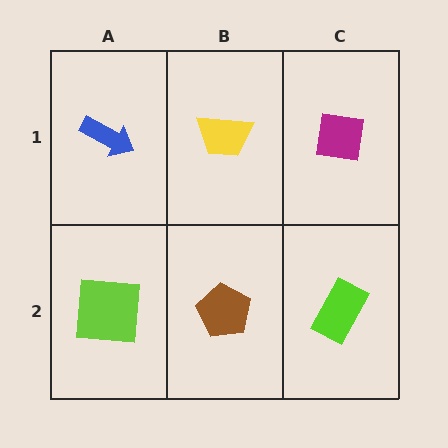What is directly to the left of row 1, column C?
A yellow trapezoid.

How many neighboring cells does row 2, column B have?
3.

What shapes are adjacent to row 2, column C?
A magenta square (row 1, column C), a brown pentagon (row 2, column B).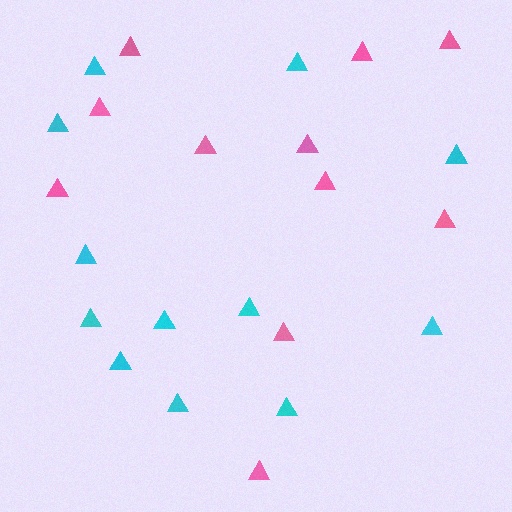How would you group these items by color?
There are 2 groups: one group of pink triangles (11) and one group of cyan triangles (12).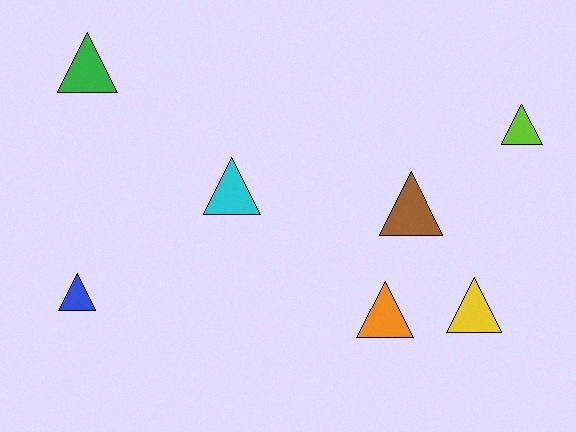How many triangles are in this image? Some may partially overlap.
There are 7 triangles.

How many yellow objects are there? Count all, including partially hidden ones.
There is 1 yellow object.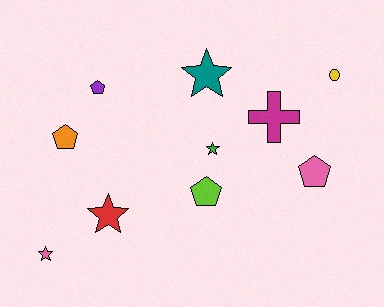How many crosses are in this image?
There is 1 cross.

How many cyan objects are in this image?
There are no cyan objects.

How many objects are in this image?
There are 10 objects.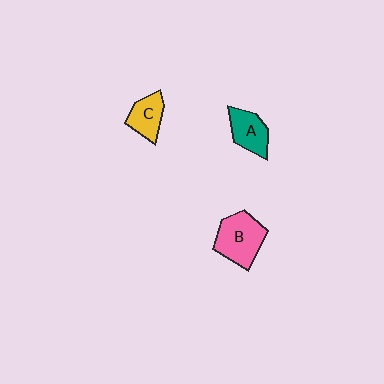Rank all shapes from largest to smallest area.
From largest to smallest: B (pink), A (teal), C (yellow).